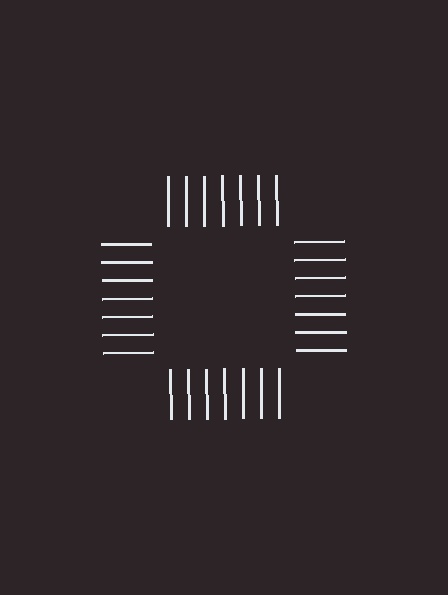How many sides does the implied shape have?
4 sides — the line-ends trace a square.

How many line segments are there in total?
28 — 7 along each of the 4 edges.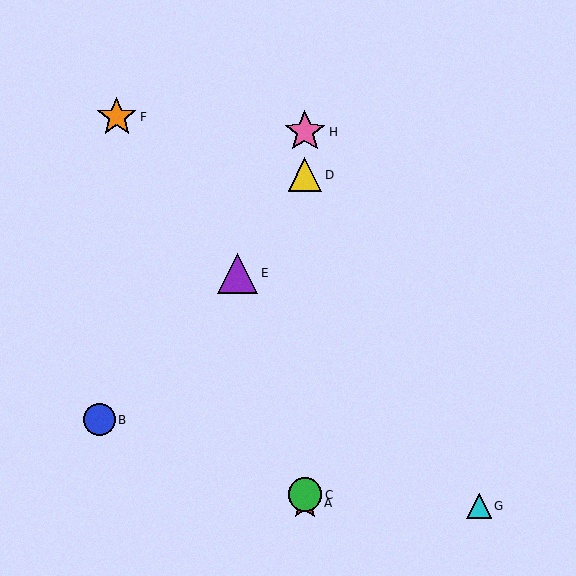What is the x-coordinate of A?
Object A is at x≈305.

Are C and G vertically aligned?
No, C is at x≈305 and G is at x≈479.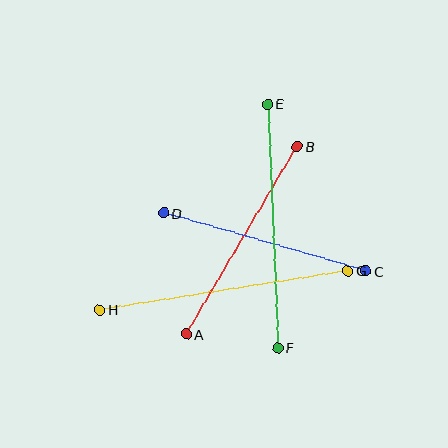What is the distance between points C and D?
The distance is approximately 211 pixels.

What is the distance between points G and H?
The distance is approximately 251 pixels.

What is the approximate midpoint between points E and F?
The midpoint is at approximately (273, 226) pixels.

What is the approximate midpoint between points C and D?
The midpoint is at approximately (265, 242) pixels.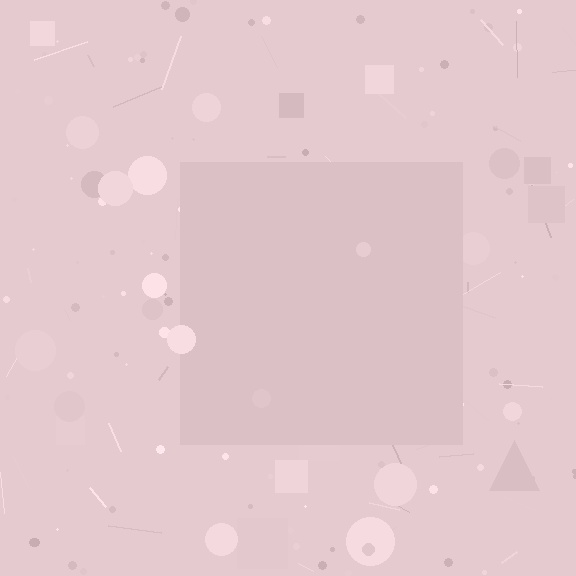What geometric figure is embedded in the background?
A square is embedded in the background.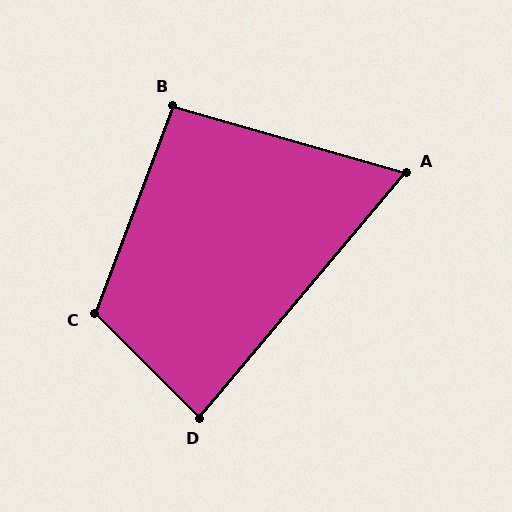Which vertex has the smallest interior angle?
A, at approximately 66 degrees.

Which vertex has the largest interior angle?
C, at approximately 114 degrees.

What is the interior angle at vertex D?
Approximately 85 degrees (approximately right).